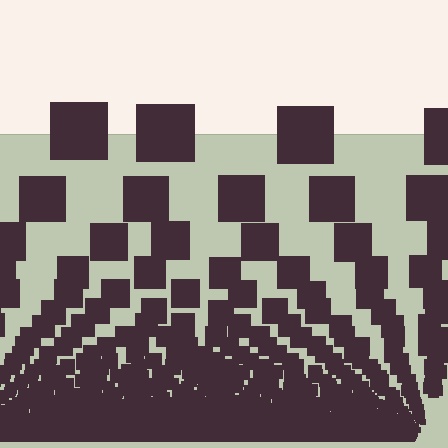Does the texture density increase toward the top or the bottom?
Density increases toward the bottom.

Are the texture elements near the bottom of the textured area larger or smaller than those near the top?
Smaller. The gradient is inverted — elements near the bottom are smaller and denser.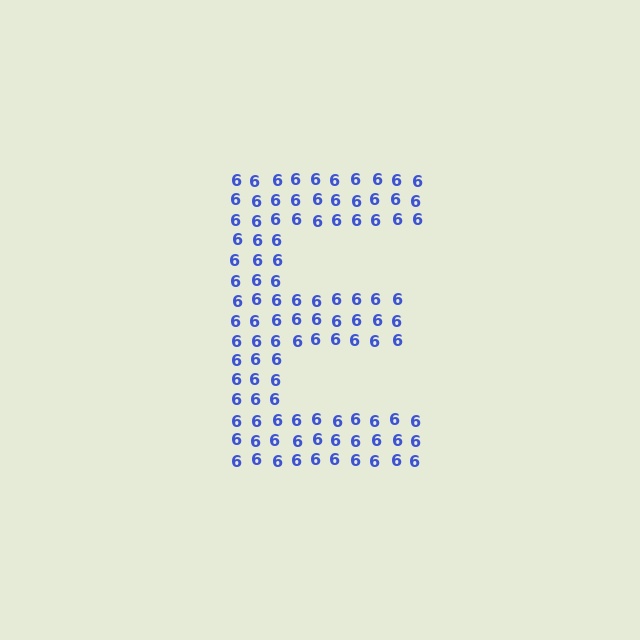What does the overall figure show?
The overall figure shows the letter E.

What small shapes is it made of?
It is made of small digit 6's.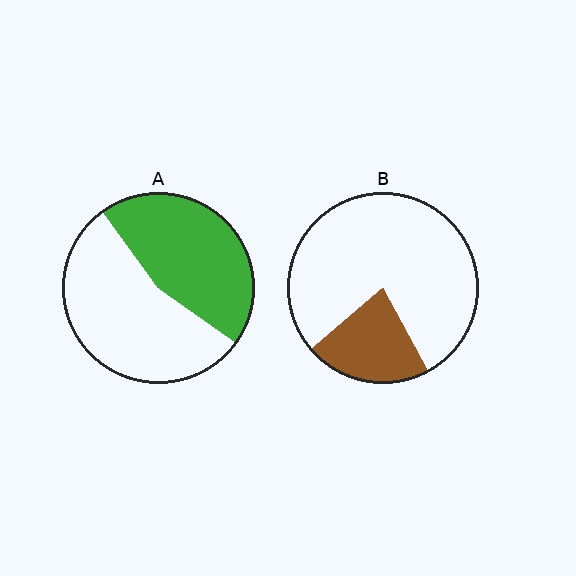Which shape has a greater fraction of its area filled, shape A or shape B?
Shape A.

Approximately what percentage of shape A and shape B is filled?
A is approximately 45% and B is approximately 20%.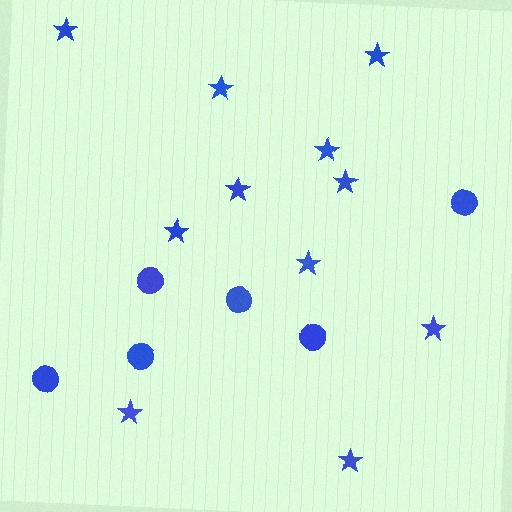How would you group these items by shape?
There are 2 groups: one group of circles (6) and one group of stars (11).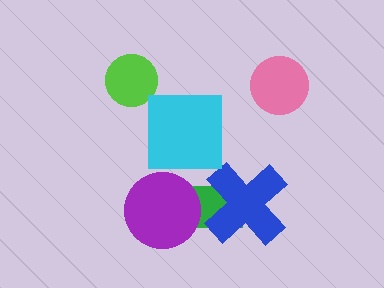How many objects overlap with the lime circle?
0 objects overlap with the lime circle.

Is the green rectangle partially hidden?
Yes, it is partially covered by another shape.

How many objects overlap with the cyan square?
0 objects overlap with the cyan square.